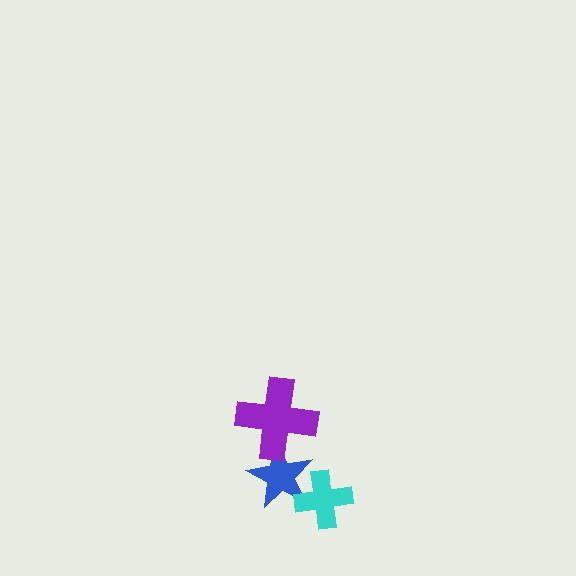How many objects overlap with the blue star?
2 objects overlap with the blue star.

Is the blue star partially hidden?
Yes, it is partially covered by another shape.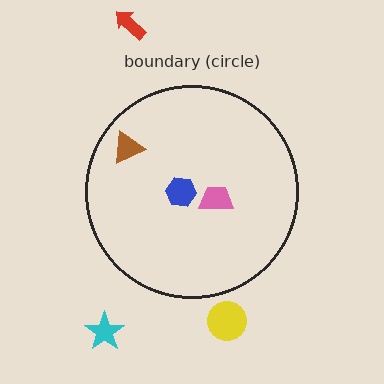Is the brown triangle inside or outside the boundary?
Inside.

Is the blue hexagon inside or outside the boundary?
Inside.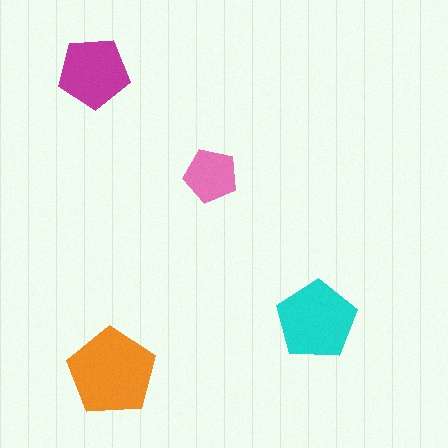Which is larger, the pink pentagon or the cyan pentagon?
The cyan one.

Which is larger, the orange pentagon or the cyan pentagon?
The orange one.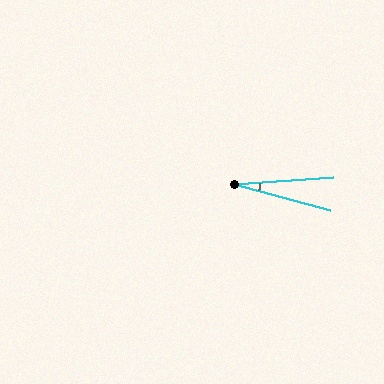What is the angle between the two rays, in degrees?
Approximately 19 degrees.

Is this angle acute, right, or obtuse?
It is acute.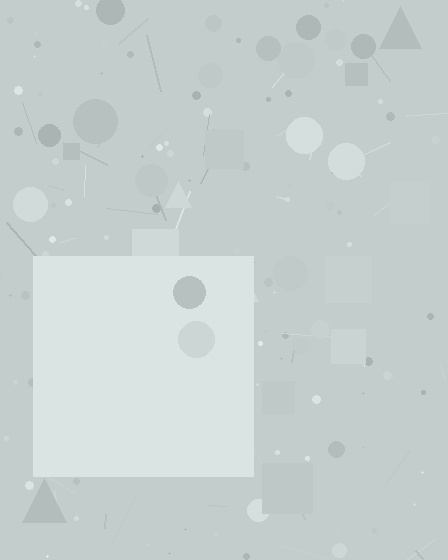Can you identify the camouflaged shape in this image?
The camouflaged shape is a square.